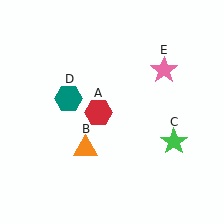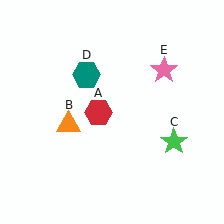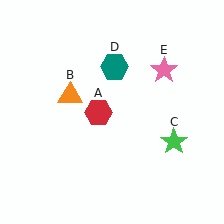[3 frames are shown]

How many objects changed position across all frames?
2 objects changed position: orange triangle (object B), teal hexagon (object D).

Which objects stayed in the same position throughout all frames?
Red hexagon (object A) and green star (object C) and pink star (object E) remained stationary.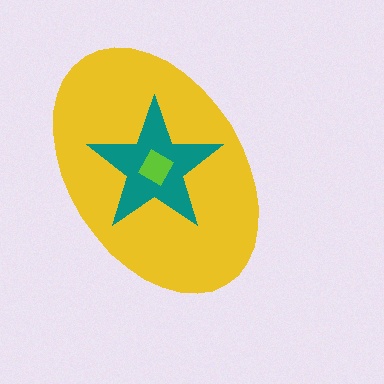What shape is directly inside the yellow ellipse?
The teal star.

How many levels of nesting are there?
3.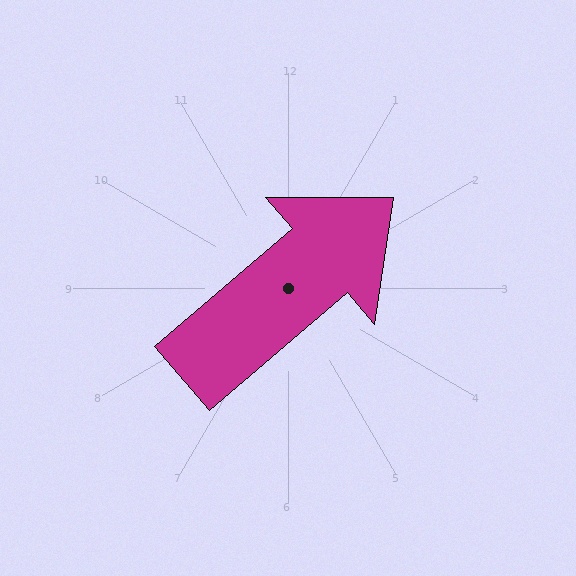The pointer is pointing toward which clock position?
Roughly 2 o'clock.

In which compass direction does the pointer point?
Northeast.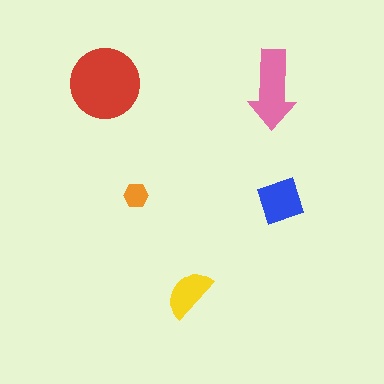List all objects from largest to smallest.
The red circle, the pink arrow, the blue diamond, the yellow semicircle, the orange hexagon.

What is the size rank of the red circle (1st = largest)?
1st.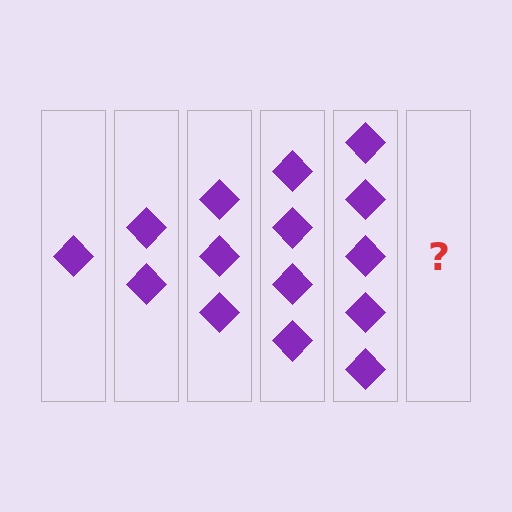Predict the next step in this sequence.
The next step is 6 diamonds.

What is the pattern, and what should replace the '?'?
The pattern is that each step adds one more diamond. The '?' should be 6 diamonds.